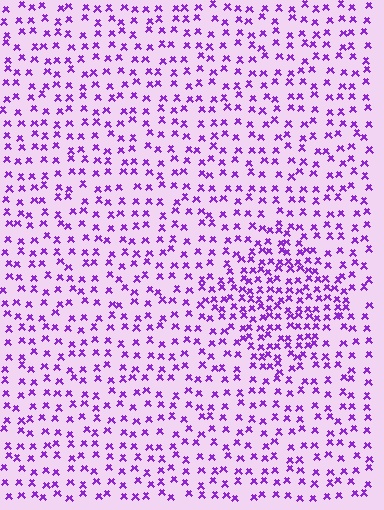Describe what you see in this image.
The image contains small purple elements arranged at two different densities. A diamond-shaped region is visible where the elements are more densely packed than the surrounding area.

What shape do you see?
I see a diamond.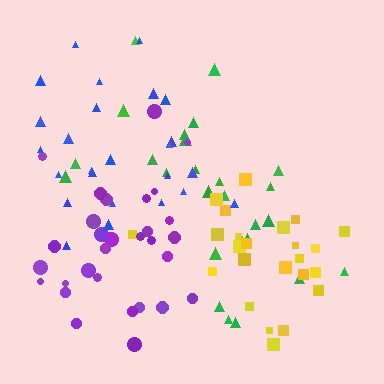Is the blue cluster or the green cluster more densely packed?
Blue.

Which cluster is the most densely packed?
Blue.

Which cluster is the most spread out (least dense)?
Green.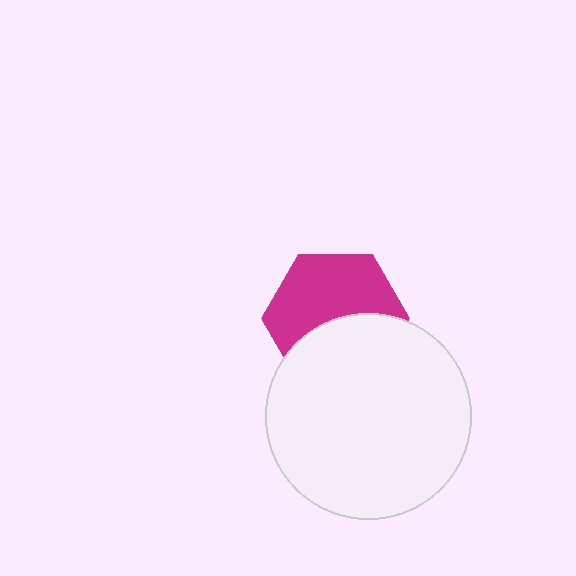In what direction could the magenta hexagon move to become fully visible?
The magenta hexagon could move up. That would shift it out from behind the white circle entirely.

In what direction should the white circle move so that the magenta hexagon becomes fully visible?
The white circle should move down. That is the shortest direction to clear the overlap and leave the magenta hexagon fully visible.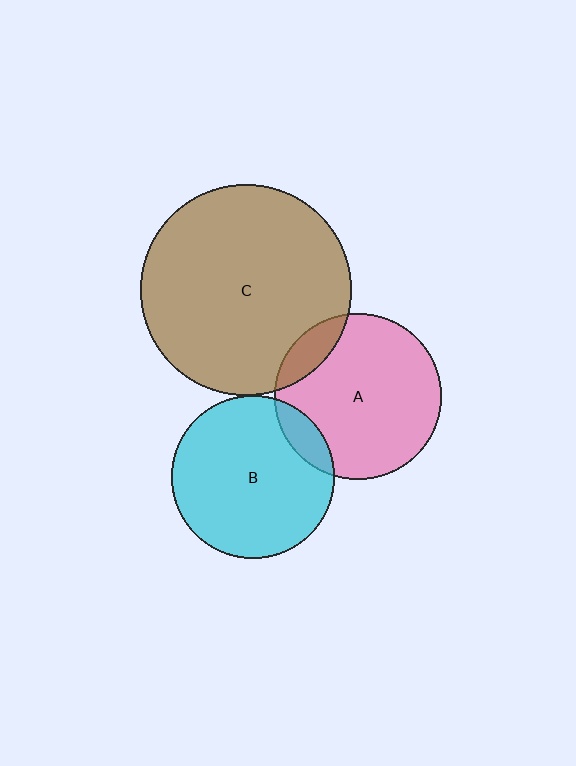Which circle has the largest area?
Circle C (brown).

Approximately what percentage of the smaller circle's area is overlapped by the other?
Approximately 10%.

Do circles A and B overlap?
Yes.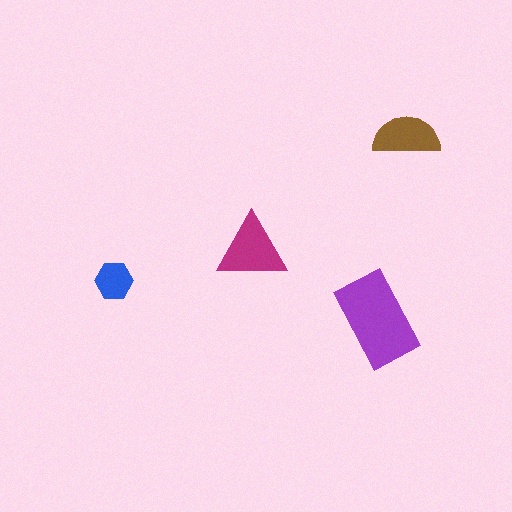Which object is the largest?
The purple rectangle.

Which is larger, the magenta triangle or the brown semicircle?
The magenta triangle.